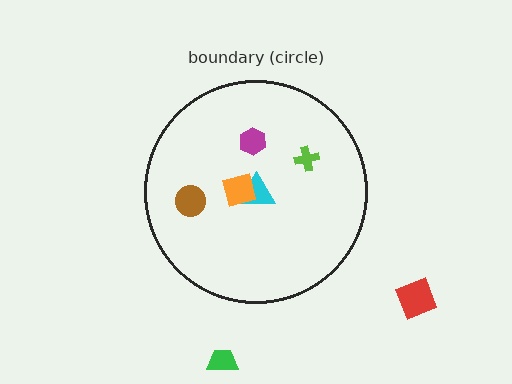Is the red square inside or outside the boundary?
Outside.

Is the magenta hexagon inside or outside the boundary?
Inside.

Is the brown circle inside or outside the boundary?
Inside.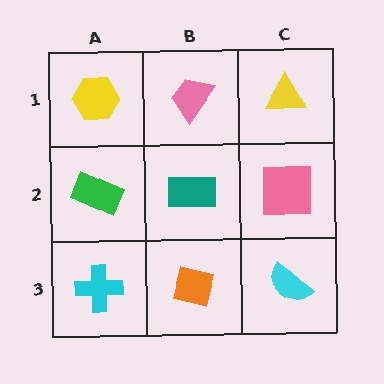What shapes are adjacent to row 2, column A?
A yellow hexagon (row 1, column A), a cyan cross (row 3, column A), a teal rectangle (row 2, column B).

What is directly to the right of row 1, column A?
A pink trapezoid.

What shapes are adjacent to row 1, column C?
A pink square (row 2, column C), a pink trapezoid (row 1, column B).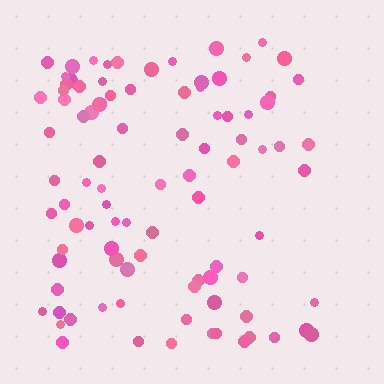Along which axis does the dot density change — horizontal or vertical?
Horizontal.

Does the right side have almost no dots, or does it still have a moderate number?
Still a moderate number, just noticeably fewer than the left.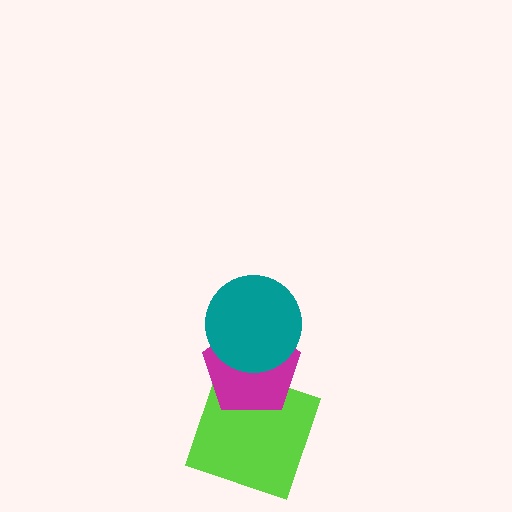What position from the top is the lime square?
The lime square is 3rd from the top.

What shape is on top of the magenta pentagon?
The teal circle is on top of the magenta pentagon.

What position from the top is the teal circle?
The teal circle is 1st from the top.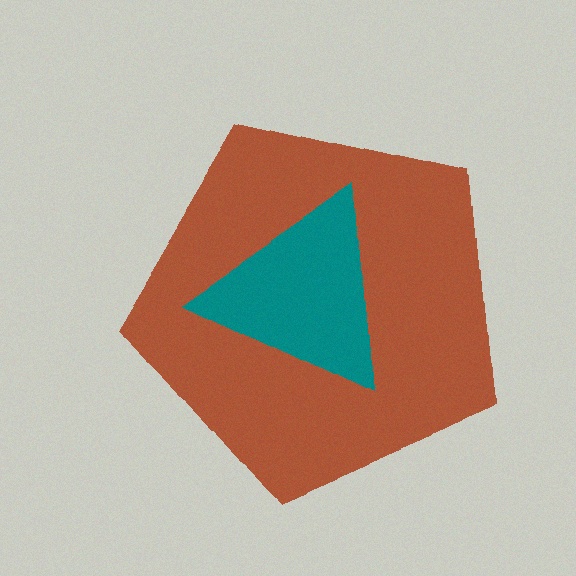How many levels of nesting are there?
2.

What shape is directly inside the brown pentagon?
The teal triangle.